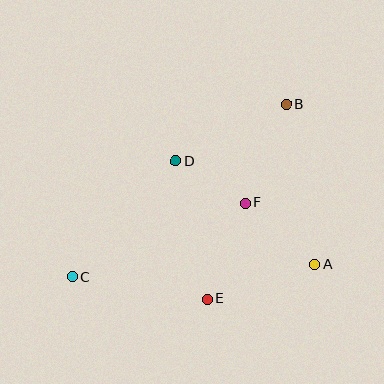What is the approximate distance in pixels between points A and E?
The distance between A and E is approximately 113 pixels.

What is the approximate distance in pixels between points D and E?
The distance between D and E is approximately 141 pixels.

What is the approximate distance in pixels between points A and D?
The distance between A and D is approximately 173 pixels.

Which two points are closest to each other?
Points D and F are closest to each other.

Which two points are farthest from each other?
Points B and C are farthest from each other.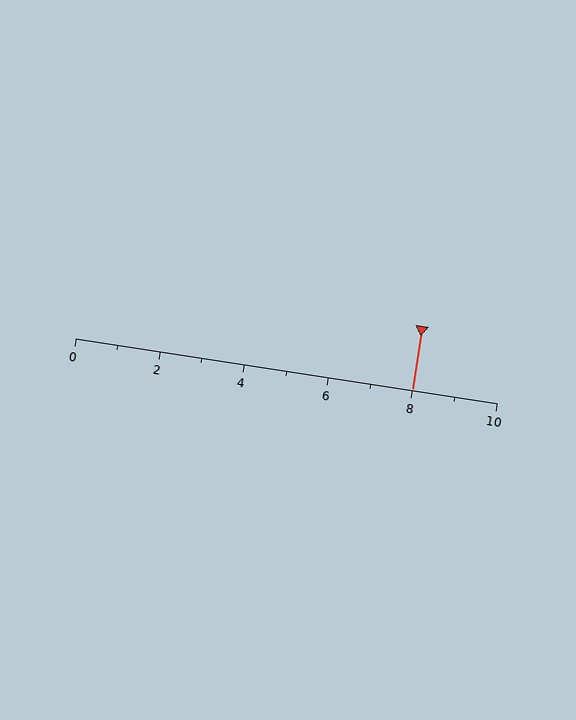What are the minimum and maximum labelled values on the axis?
The axis runs from 0 to 10.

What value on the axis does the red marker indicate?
The marker indicates approximately 8.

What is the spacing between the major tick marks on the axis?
The major ticks are spaced 2 apart.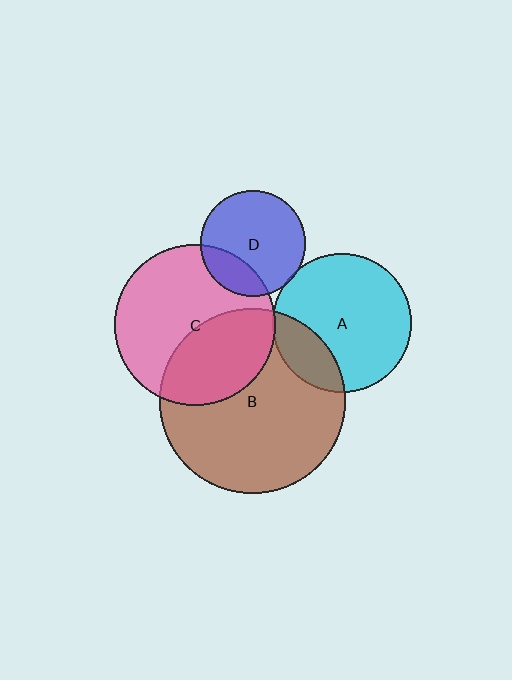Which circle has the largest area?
Circle B (brown).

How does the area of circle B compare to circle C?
Approximately 1.3 times.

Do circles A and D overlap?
Yes.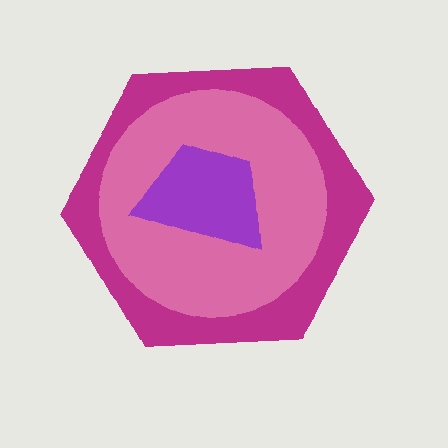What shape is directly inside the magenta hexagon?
The pink circle.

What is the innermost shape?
The purple trapezoid.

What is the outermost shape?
The magenta hexagon.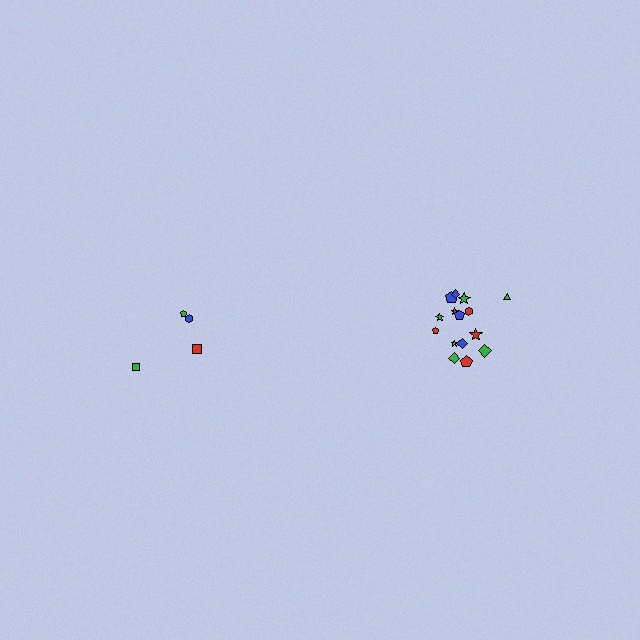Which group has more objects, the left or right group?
The right group.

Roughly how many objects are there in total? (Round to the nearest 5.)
Roughly 20 objects in total.